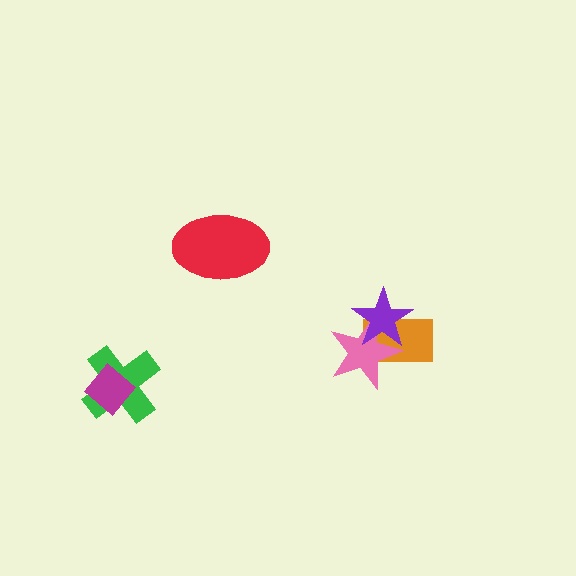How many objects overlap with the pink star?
2 objects overlap with the pink star.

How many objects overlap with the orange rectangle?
2 objects overlap with the orange rectangle.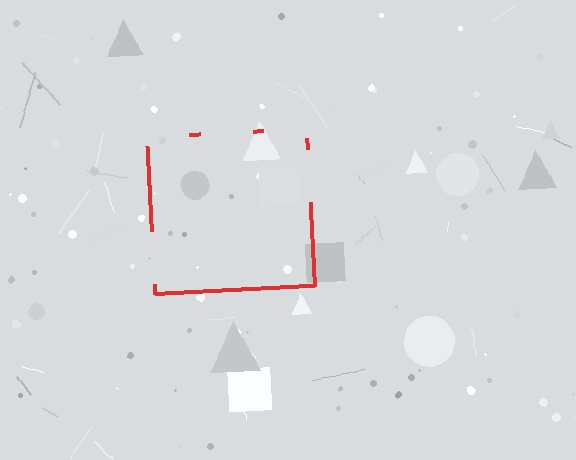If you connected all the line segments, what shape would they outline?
They would outline a square.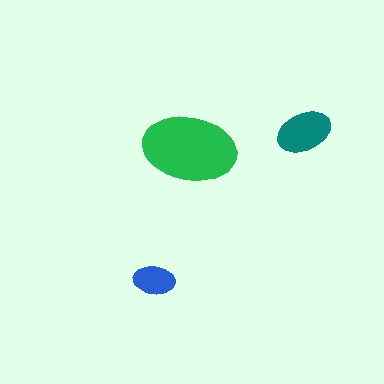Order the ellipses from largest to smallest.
the green one, the teal one, the blue one.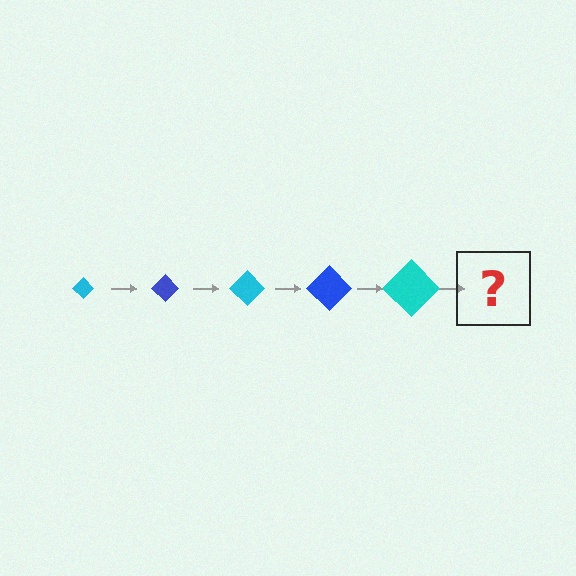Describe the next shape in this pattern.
It should be a blue diamond, larger than the previous one.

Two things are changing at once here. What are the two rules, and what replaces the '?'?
The two rules are that the diamond grows larger each step and the color cycles through cyan and blue. The '?' should be a blue diamond, larger than the previous one.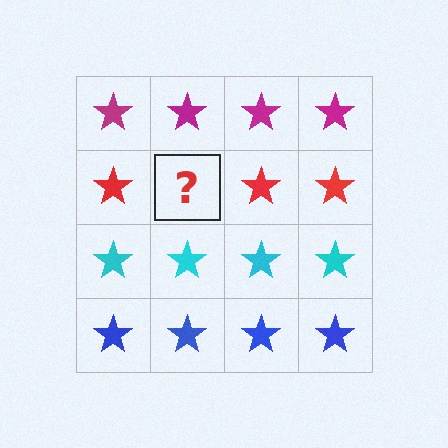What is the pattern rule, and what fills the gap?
The rule is that each row has a consistent color. The gap should be filled with a red star.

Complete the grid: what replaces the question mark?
The question mark should be replaced with a red star.